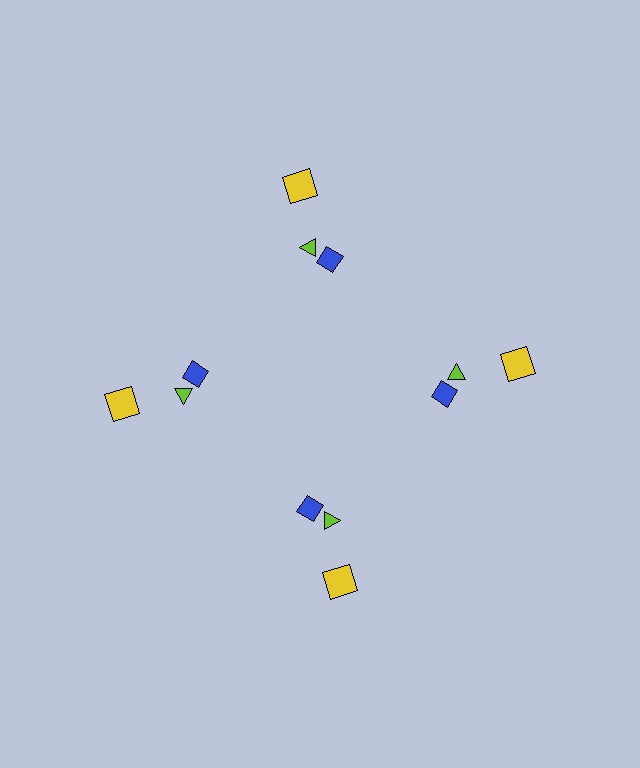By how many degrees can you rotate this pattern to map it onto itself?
The pattern maps onto itself every 90 degrees of rotation.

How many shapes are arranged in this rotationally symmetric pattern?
There are 12 shapes, arranged in 4 groups of 3.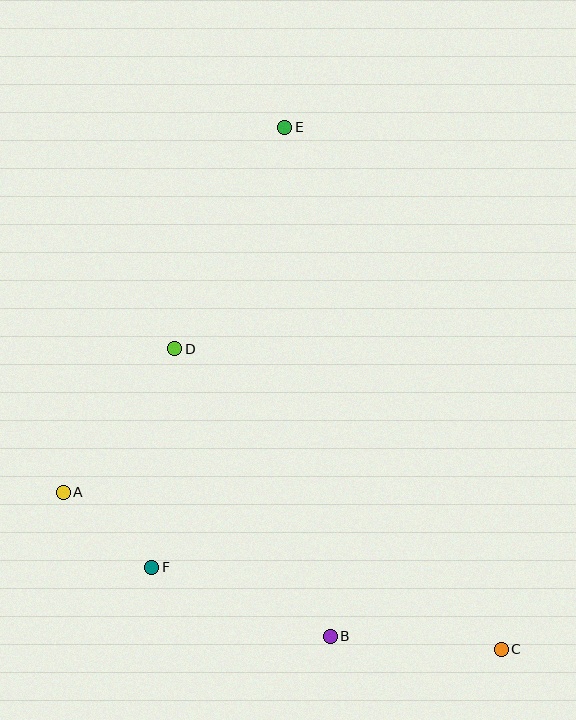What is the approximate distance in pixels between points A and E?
The distance between A and E is approximately 427 pixels.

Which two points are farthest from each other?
Points C and E are farthest from each other.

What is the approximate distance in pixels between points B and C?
The distance between B and C is approximately 171 pixels.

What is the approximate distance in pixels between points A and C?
The distance between A and C is approximately 465 pixels.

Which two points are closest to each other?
Points A and F are closest to each other.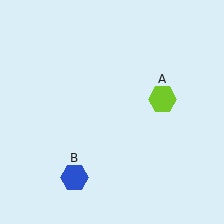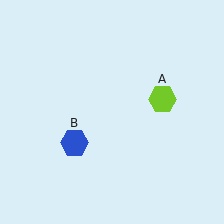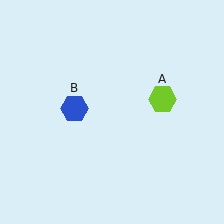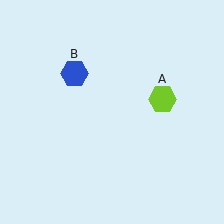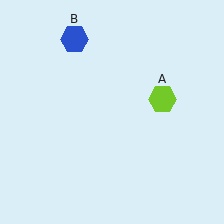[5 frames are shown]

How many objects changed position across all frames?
1 object changed position: blue hexagon (object B).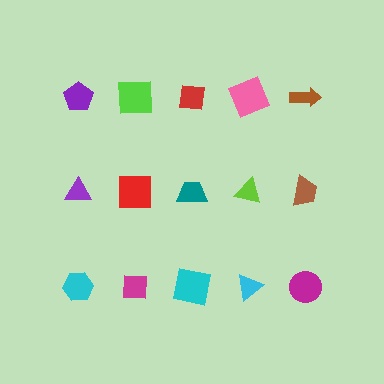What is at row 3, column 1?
A cyan hexagon.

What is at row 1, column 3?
A red square.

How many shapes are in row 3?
5 shapes.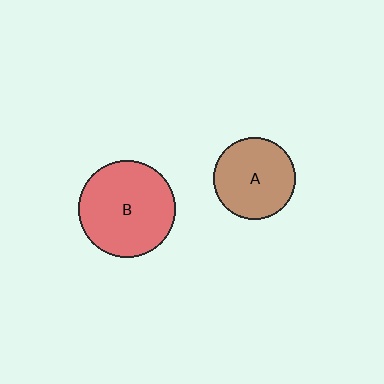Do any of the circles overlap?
No, none of the circles overlap.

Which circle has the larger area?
Circle B (red).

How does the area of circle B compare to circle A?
Approximately 1.4 times.